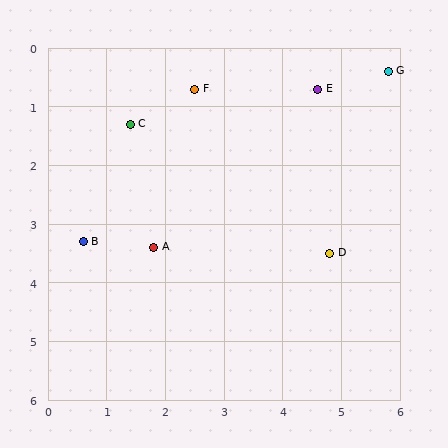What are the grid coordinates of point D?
Point D is at approximately (4.8, 3.5).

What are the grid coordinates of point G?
Point G is at approximately (5.8, 0.4).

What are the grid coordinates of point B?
Point B is at approximately (0.6, 3.3).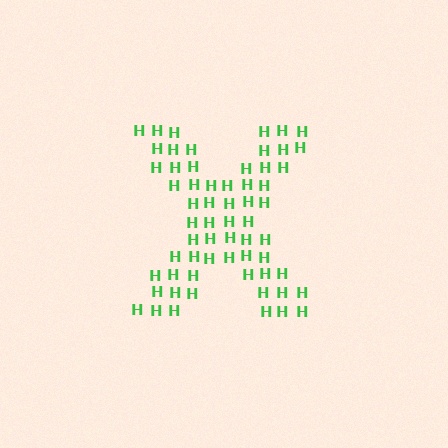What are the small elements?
The small elements are letter H's.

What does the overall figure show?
The overall figure shows the letter X.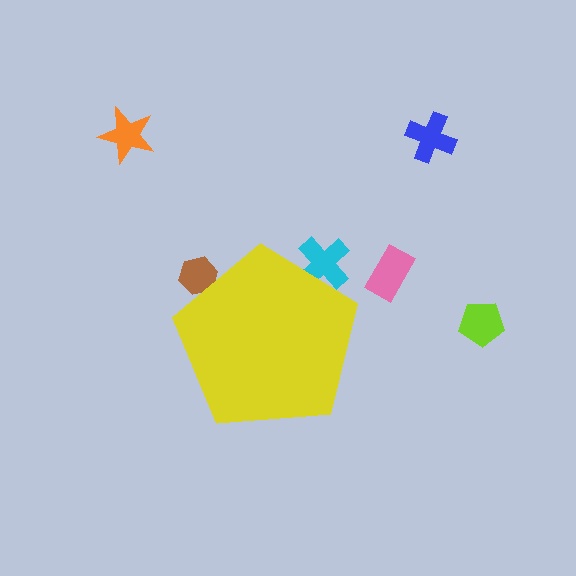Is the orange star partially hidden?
No, the orange star is fully visible.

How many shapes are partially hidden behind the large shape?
2 shapes are partially hidden.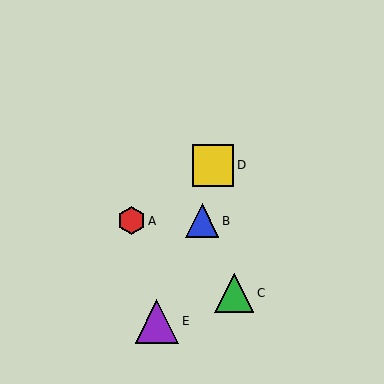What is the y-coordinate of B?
Object B is at y≈221.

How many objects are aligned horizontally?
2 objects (A, B) are aligned horizontally.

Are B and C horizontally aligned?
No, B is at y≈221 and C is at y≈293.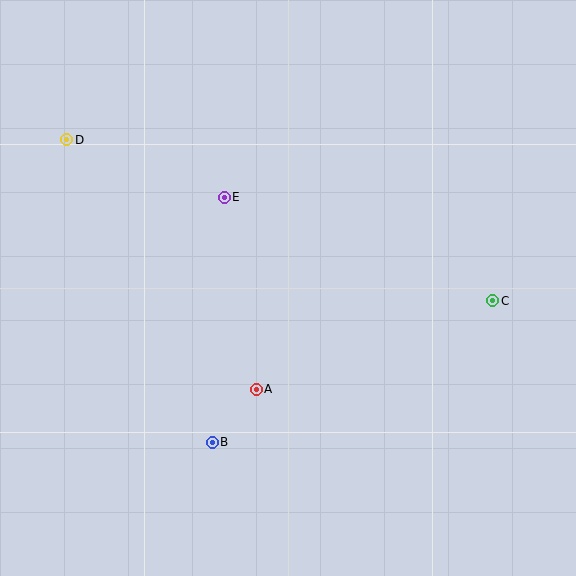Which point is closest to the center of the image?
Point A at (256, 389) is closest to the center.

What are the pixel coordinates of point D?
Point D is at (67, 140).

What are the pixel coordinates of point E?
Point E is at (224, 197).